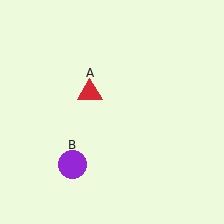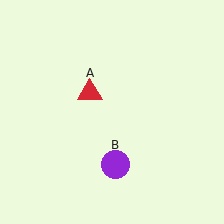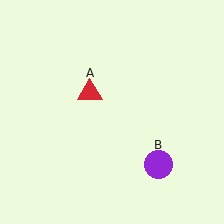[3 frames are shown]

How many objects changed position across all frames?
1 object changed position: purple circle (object B).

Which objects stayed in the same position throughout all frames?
Red triangle (object A) remained stationary.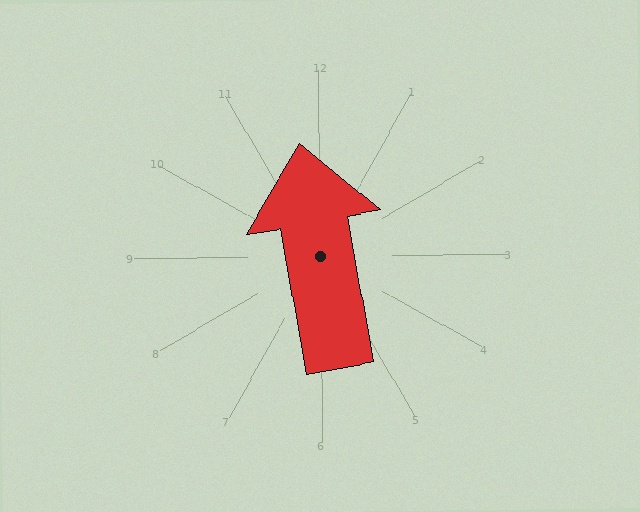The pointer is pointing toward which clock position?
Roughly 12 o'clock.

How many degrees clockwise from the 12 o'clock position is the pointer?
Approximately 350 degrees.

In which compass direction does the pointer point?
North.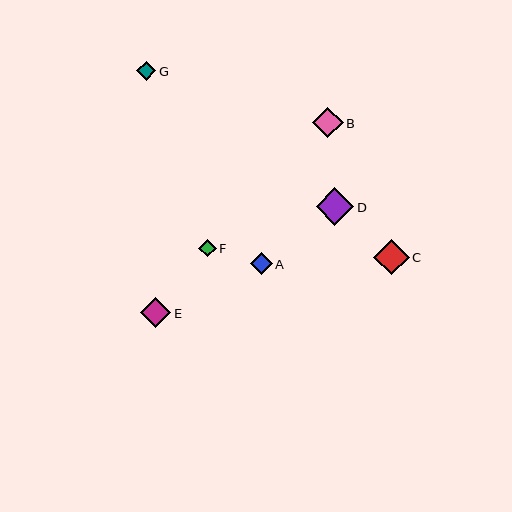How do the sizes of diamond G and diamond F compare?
Diamond G and diamond F are approximately the same size.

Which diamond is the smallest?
Diamond F is the smallest with a size of approximately 18 pixels.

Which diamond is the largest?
Diamond D is the largest with a size of approximately 38 pixels.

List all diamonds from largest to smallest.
From largest to smallest: D, C, B, E, A, G, F.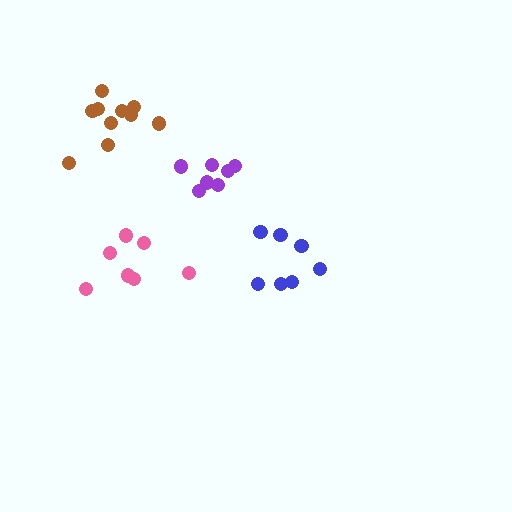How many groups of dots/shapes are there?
There are 4 groups.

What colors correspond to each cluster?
The clusters are colored: blue, pink, brown, purple.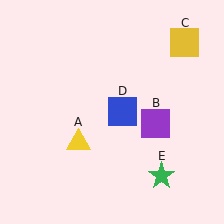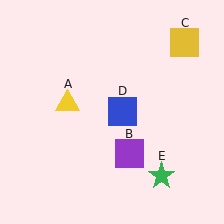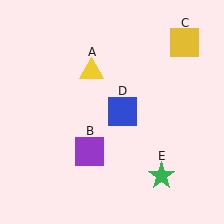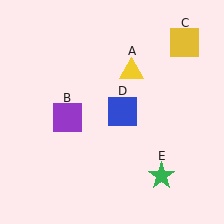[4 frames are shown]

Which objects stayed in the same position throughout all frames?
Yellow square (object C) and blue square (object D) and green star (object E) remained stationary.